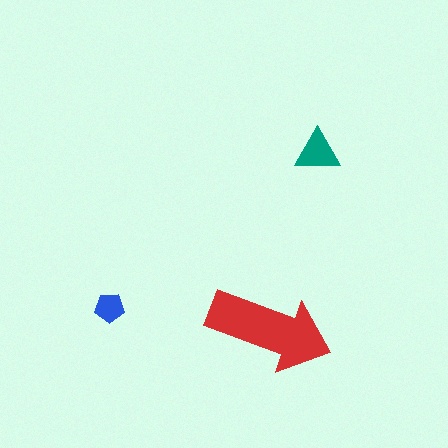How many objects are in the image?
There are 3 objects in the image.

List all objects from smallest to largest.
The blue pentagon, the teal triangle, the red arrow.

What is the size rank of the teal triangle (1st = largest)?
2nd.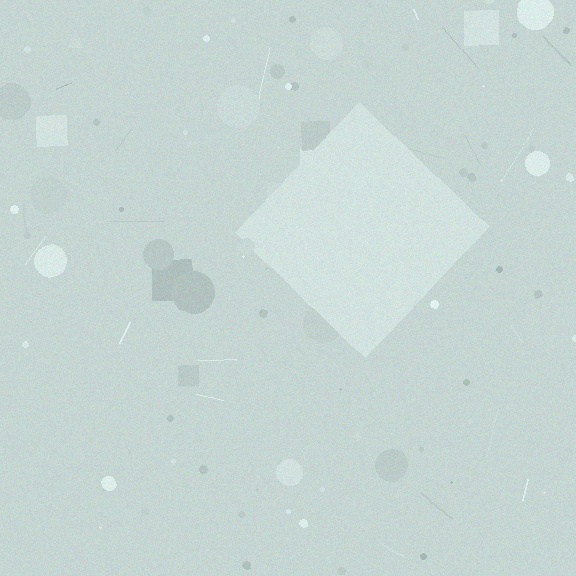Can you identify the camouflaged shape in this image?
The camouflaged shape is a diamond.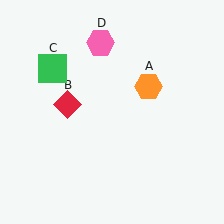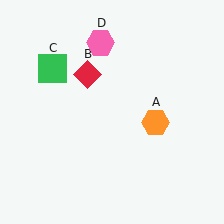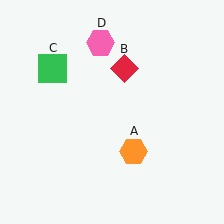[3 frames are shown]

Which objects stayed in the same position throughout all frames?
Green square (object C) and pink hexagon (object D) remained stationary.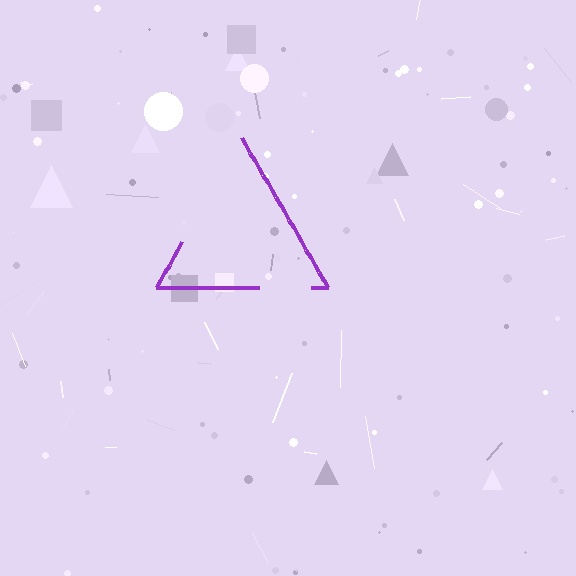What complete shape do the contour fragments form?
The contour fragments form a triangle.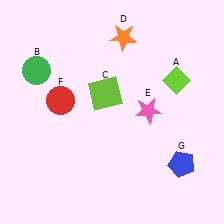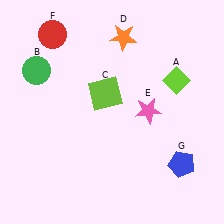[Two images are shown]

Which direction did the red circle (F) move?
The red circle (F) moved up.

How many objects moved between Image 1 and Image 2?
1 object moved between the two images.